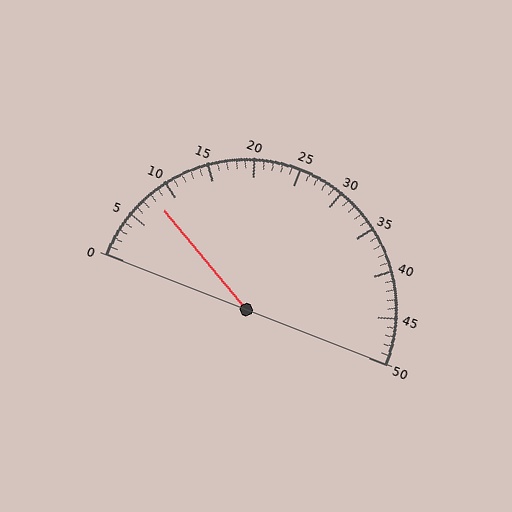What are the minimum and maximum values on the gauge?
The gauge ranges from 0 to 50.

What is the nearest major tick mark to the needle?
The nearest major tick mark is 10.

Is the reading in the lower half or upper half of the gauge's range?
The reading is in the lower half of the range (0 to 50).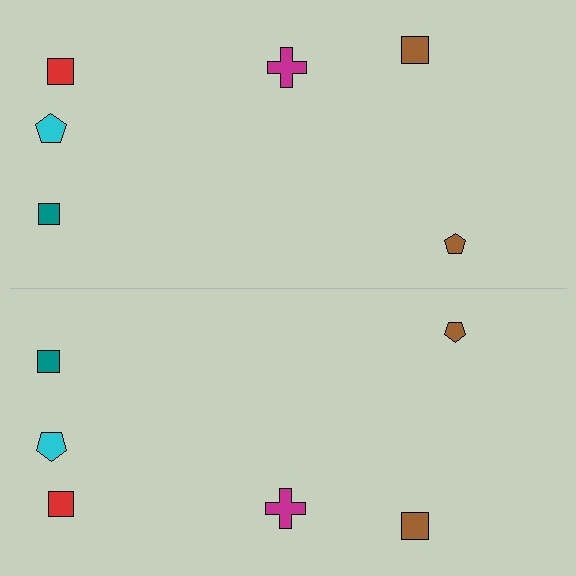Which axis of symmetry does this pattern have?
The pattern has a horizontal axis of symmetry running through the center of the image.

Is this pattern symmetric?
Yes, this pattern has bilateral (reflection) symmetry.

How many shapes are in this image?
There are 12 shapes in this image.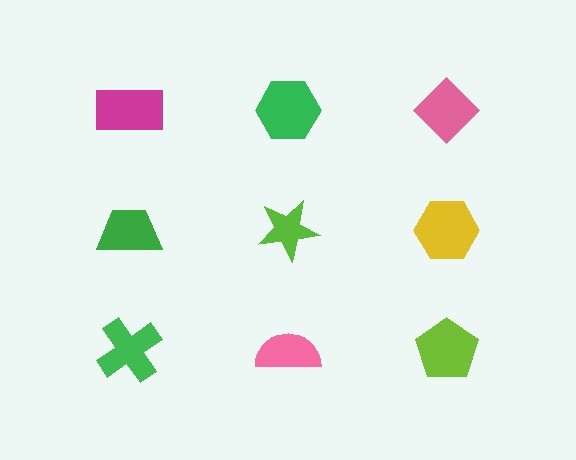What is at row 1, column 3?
A pink diamond.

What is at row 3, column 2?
A pink semicircle.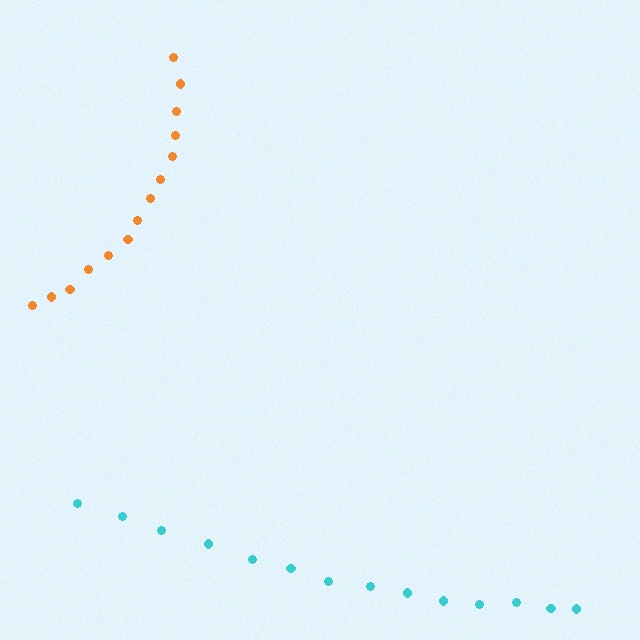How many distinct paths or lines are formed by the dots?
There are 2 distinct paths.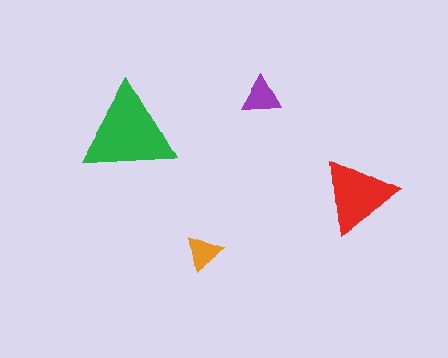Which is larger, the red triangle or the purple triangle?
The red one.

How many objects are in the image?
There are 4 objects in the image.